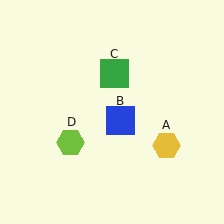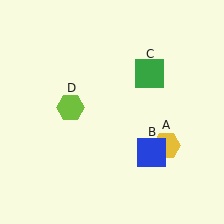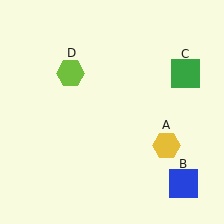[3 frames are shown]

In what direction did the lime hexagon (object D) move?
The lime hexagon (object D) moved up.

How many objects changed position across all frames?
3 objects changed position: blue square (object B), green square (object C), lime hexagon (object D).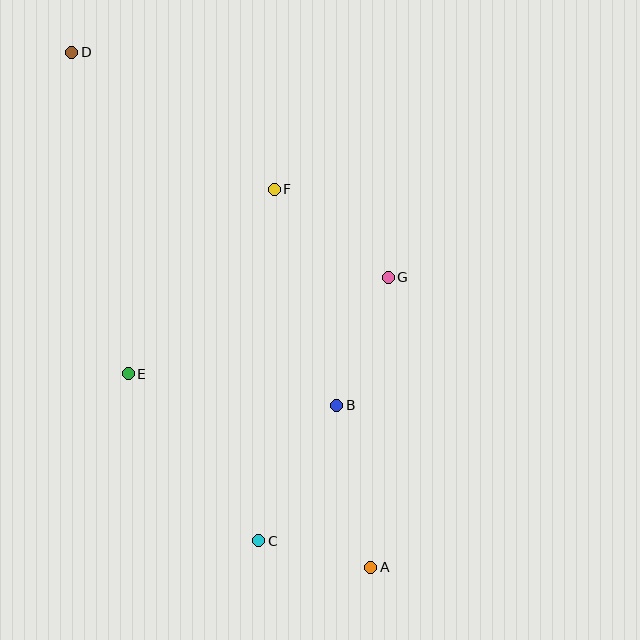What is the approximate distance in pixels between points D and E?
The distance between D and E is approximately 327 pixels.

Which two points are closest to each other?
Points A and C are closest to each other.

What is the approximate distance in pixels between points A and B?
The distance between A and B is approximately 166 pixels.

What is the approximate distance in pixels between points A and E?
The distance between A and E is approximately 310 pixels.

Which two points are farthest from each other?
Points A and D are farthest from each other.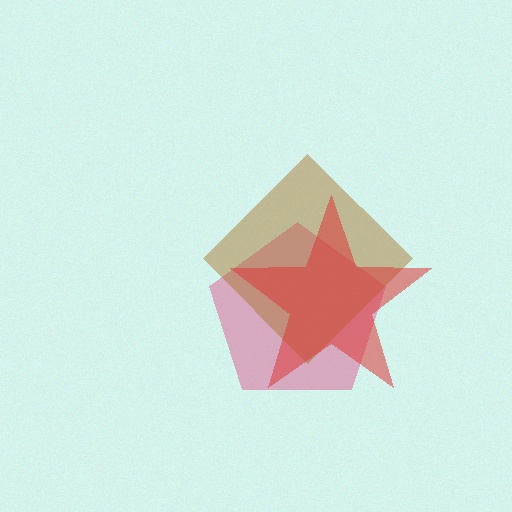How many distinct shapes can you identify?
There are 3 distinct shapes: a pink pentagon, a brown diamond, a red star.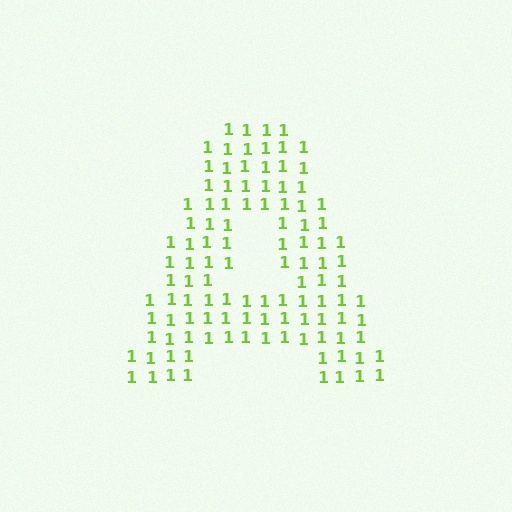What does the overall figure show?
The overall figure shows the letter A.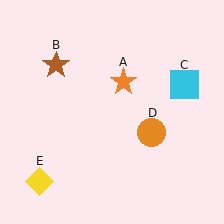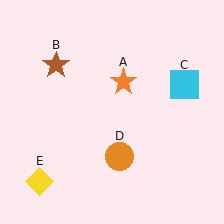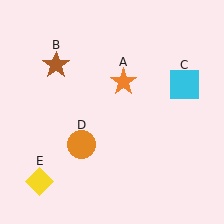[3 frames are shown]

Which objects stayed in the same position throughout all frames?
Orange star (object A) and brown star (object B) and cyan square (object C) and yellow diamond (object E) remained stationary.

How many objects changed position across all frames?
1 object changed position: orange circle (object D).